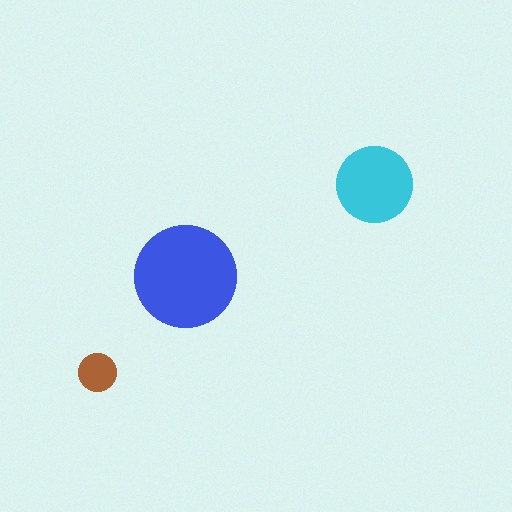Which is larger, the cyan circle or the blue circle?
The blue one.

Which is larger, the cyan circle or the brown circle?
The cyan one.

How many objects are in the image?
There are 3 objects in the image.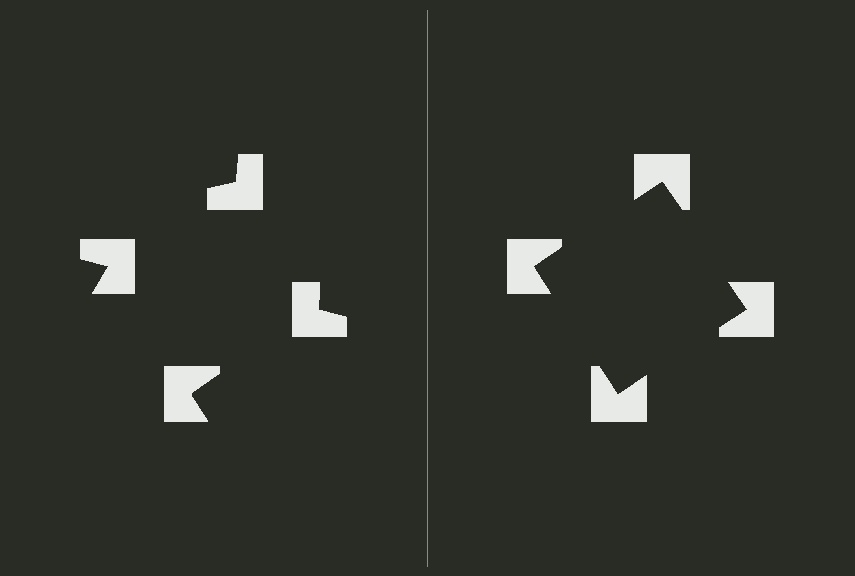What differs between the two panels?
The notched squares are positioned identically on both sides; only the wedge orientations differ. On the right they align to a square; on the left they are misaligned.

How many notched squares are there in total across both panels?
8 — 4 on each side.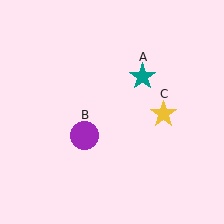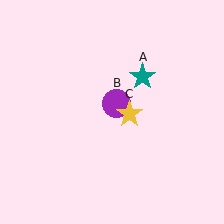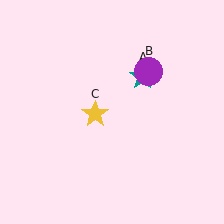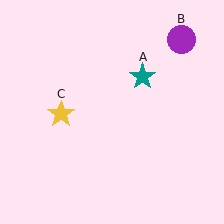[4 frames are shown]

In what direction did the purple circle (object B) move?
The purple circle (object B) moved up and to the right.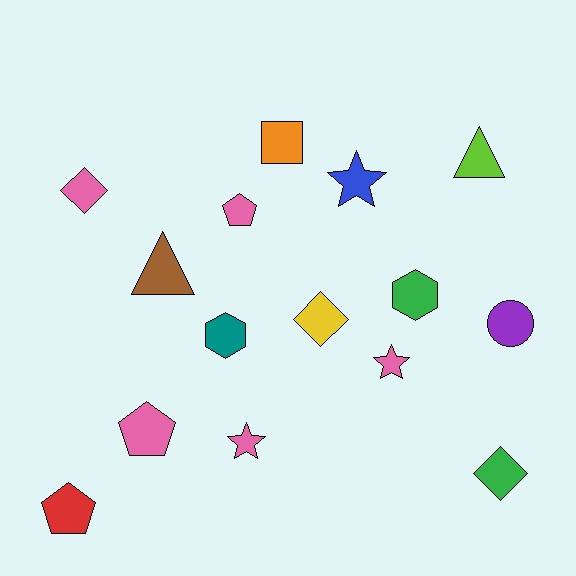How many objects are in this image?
There are 15 objects.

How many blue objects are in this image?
There is 1 blue object.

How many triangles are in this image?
There are 2 triangles.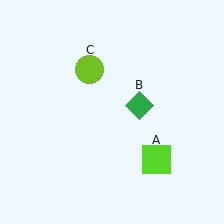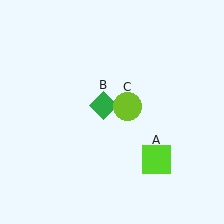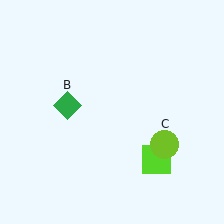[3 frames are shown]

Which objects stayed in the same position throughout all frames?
Lime square (object A) remained stationary.